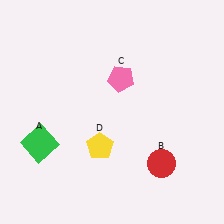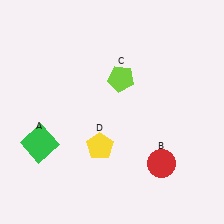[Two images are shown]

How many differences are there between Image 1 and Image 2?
There is 1 difference between the two images.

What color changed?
The pentagon (C) changed from pink in Image 1 to lime in Image 2.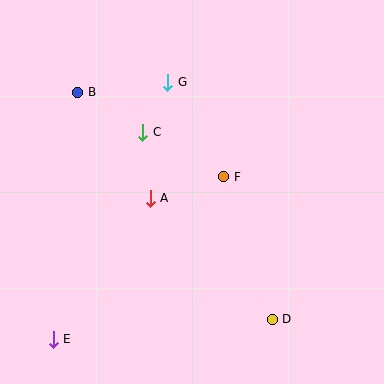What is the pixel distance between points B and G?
The distance between B and G is 90 pixels.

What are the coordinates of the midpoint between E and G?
The midpoint between E and G is at (111, 211).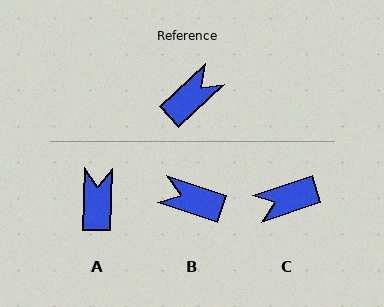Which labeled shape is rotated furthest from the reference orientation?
C, about 156 degrees away.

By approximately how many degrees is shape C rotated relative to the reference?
Approximately 156 degrees counter-clockwise.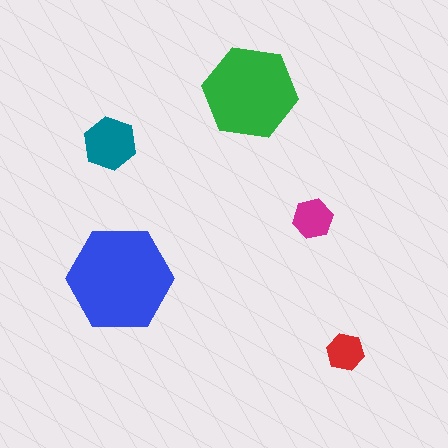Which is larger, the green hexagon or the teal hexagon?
The green one.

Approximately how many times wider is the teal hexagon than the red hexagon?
About 1.5 times wider.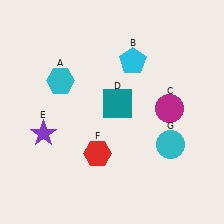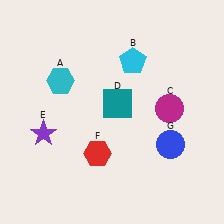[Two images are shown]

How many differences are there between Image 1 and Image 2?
There is 1 difference between the two images.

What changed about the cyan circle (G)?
In Image 1, G is cyan. In Image 2, it changed to blue.